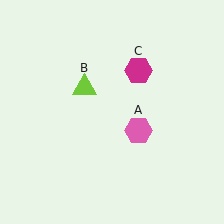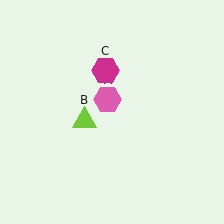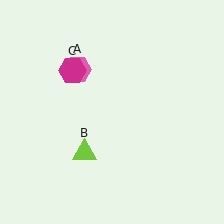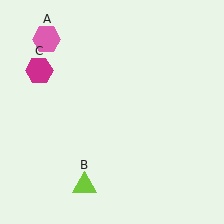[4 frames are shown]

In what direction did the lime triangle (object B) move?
The lime triangle (object B) moved down.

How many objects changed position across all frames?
3 objects changed position: pink hexagon (object A), lime triangle (object B), magenta hexagon (object C).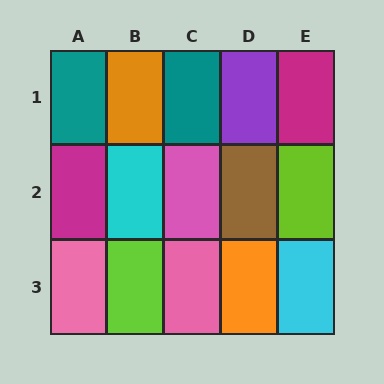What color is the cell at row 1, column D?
Purple.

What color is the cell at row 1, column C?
Teal.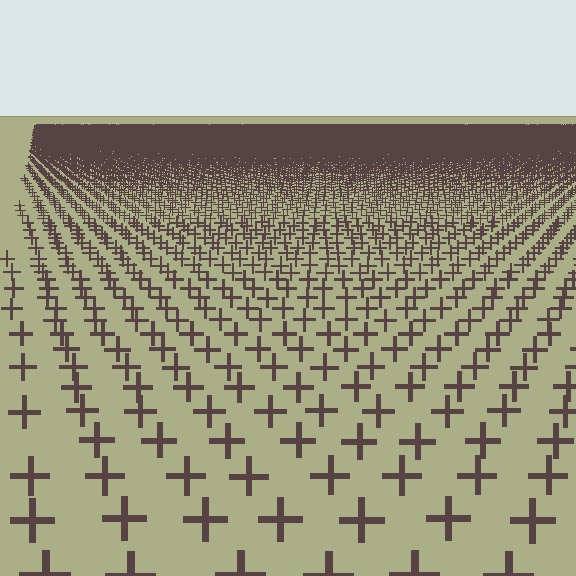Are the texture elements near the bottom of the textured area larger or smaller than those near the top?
Larger. Near the bottom, elements are closer to the viewer and appear at a bigger on-screen size.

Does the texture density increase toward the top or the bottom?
Density increases toward the top.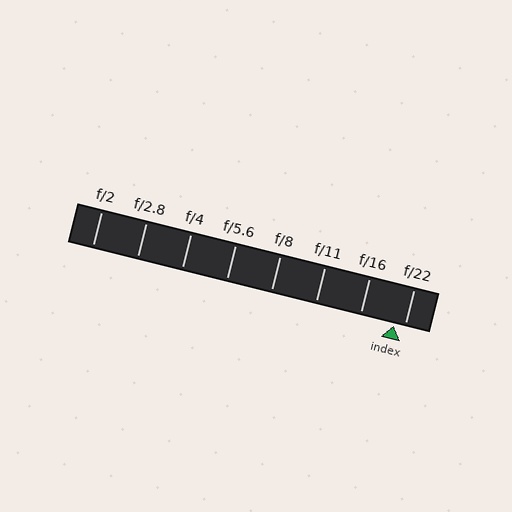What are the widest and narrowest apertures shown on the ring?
The widest aperture shown is f/2 and the narrowest is f/22.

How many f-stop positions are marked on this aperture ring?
There are 8 f-stop positions marked.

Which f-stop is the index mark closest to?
The index mark is closest to f/22.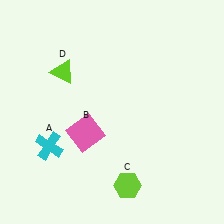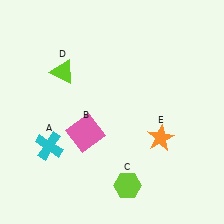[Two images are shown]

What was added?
An orange star (E) was added in Image 2.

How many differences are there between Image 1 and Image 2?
There is 1 difference between the two images.